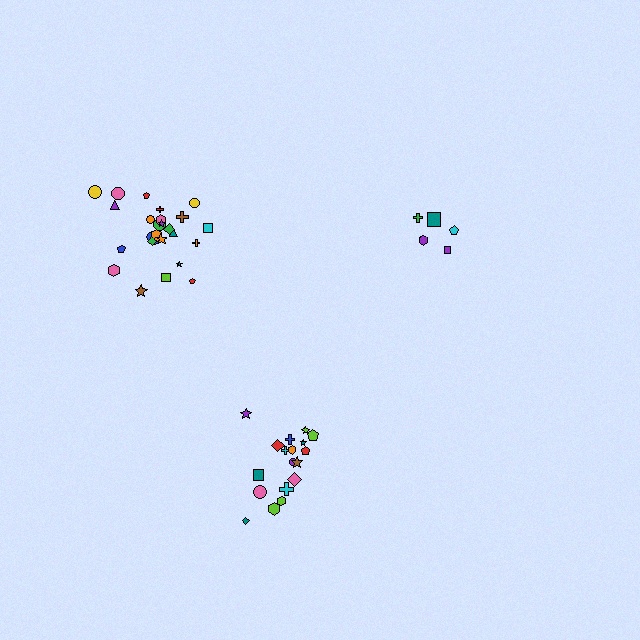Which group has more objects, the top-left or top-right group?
The top-left group.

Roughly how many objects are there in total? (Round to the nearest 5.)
Roughly 50 objects in total.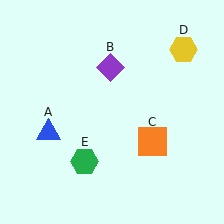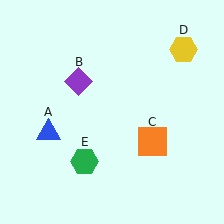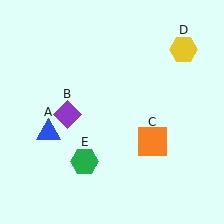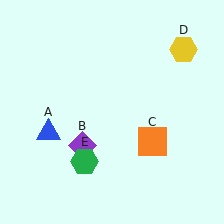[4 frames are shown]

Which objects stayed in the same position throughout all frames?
Blue triangle (object A) and orange square (object C) and yellow hexagon (object D) and green hexagon (object E) remained stationary.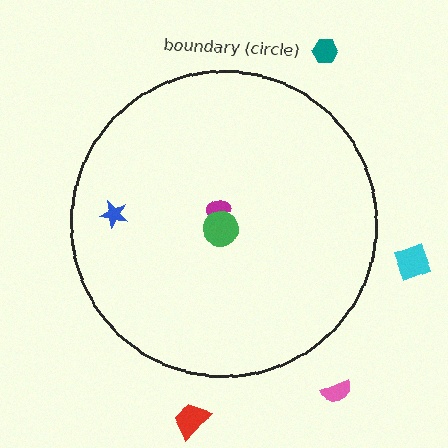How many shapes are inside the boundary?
3 inside, 4 outside.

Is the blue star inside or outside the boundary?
Inside.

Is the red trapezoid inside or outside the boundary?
Outside.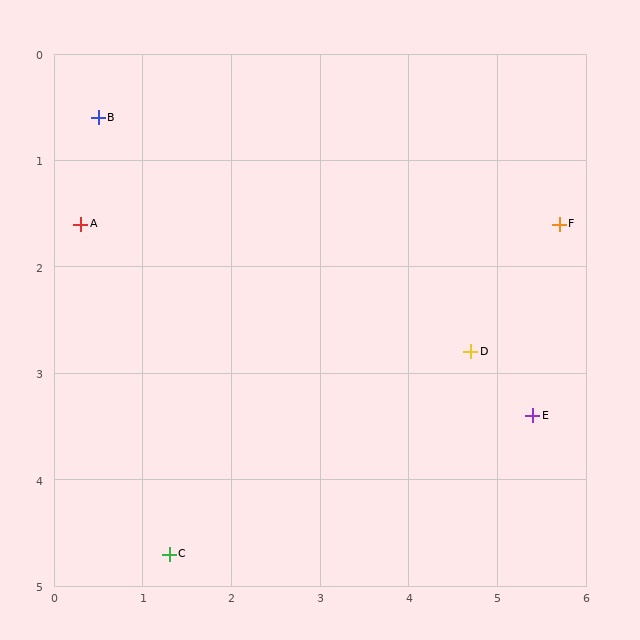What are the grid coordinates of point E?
Point E is at approximately (5.4, 3.4).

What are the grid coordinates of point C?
Point C is at approximately (1.3, 4.7).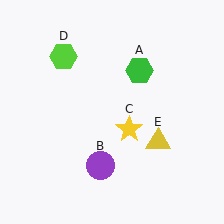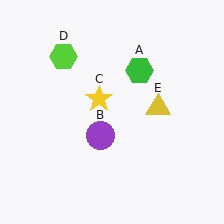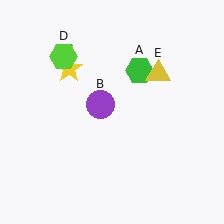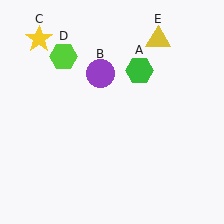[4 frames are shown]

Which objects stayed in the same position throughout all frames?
Green hexagon (object A) and lime hexagon (object D) remained stationary.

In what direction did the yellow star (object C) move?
The yellow star (object C) moved up and to the left.